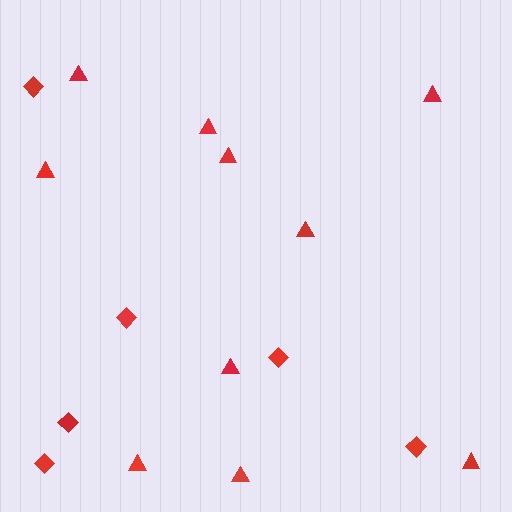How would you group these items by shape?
There are 2 groups: one group of triangles (10) and one group of diamonds (6).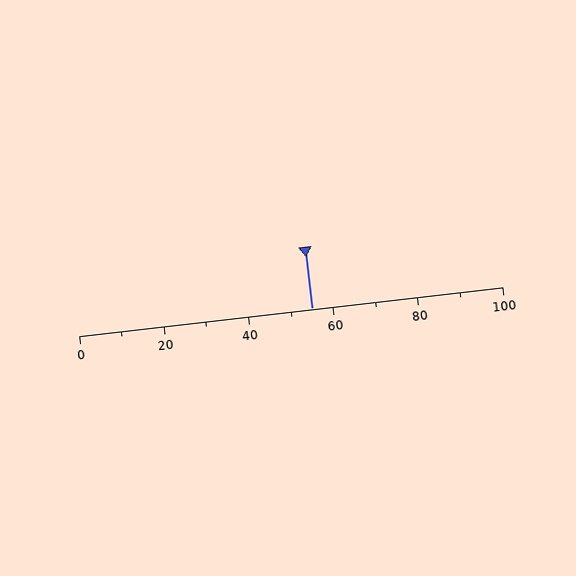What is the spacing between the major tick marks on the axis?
The major ticks are spaced 20 apart.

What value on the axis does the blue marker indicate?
The marker indicates approximately 55.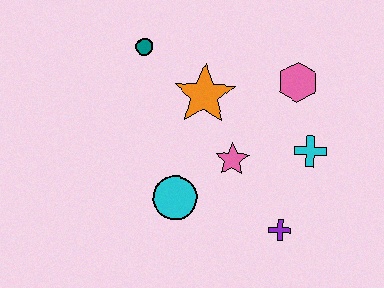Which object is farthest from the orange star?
The purple cross is farthest from the orange star.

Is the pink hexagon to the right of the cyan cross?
No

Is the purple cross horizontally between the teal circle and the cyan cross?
Yes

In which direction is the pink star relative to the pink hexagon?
The pink star is below the pink hexagon.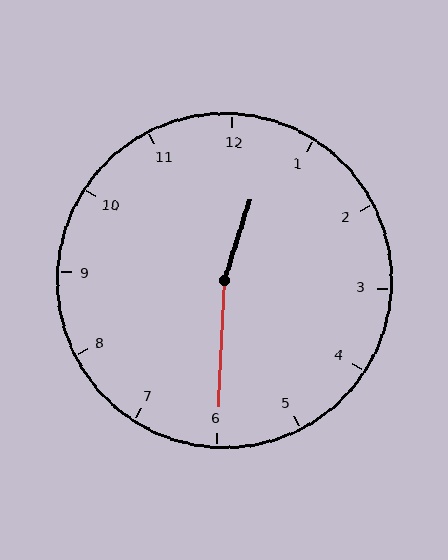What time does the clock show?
12:30.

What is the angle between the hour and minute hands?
Approximately 165 degrees.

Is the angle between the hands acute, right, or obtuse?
It is obtuse.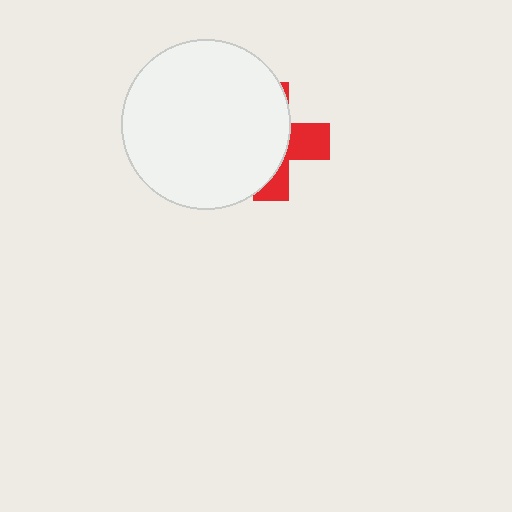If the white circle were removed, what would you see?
You would see the complete red cross.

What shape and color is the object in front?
The object in front is a white circle.